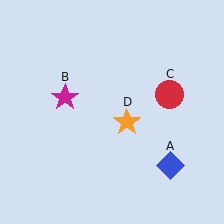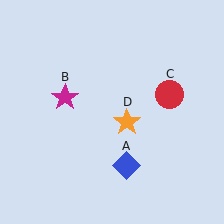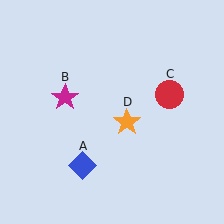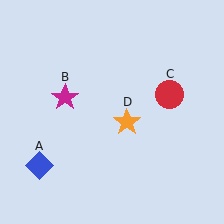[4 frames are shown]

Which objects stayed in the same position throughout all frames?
Magenta star (object B) and red circle (object C) and orange star (object D) remained stationary.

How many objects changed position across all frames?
1 object changed position: blue diamond (object A).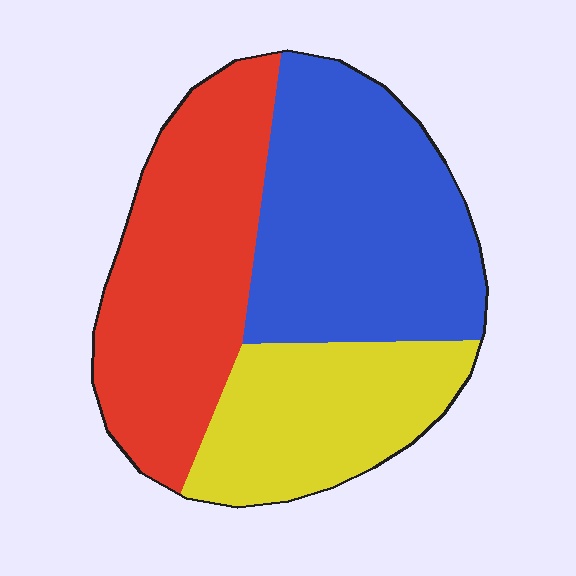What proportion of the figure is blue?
Blue covers 39% of the figure.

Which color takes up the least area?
Yellow, at roughly 25%.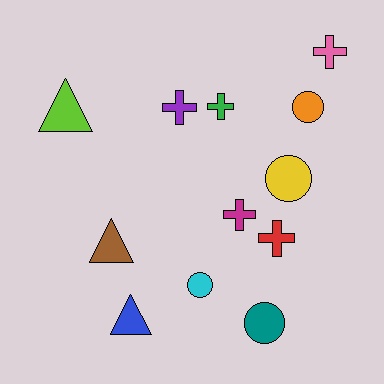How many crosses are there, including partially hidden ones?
There are 5 crosses.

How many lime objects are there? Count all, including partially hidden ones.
There is 1 lime object.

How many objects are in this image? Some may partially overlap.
There are 12 objects.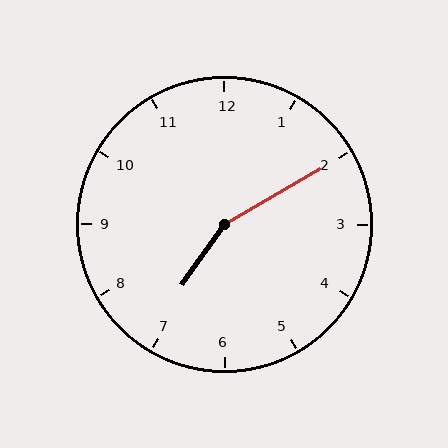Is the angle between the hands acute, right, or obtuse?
It is obtuse.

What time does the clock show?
7:10.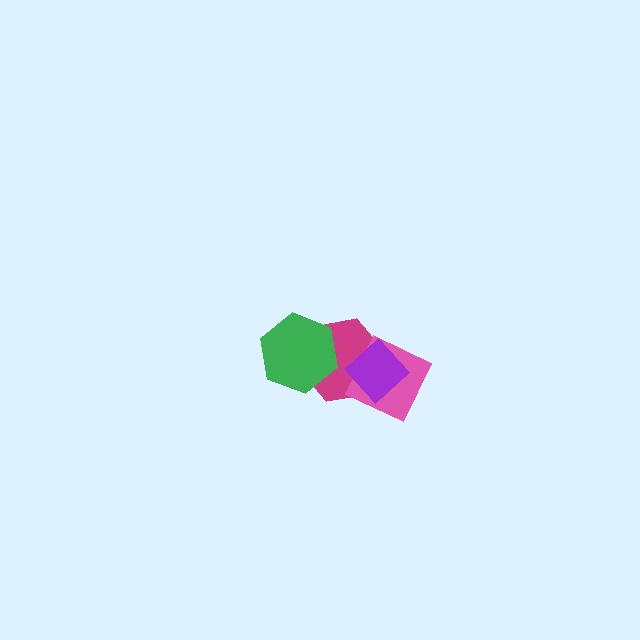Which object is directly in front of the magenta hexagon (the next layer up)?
The pink diamond is directly in front of the magenta hexagon.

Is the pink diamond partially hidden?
Yes, it is partially covered by another shape.